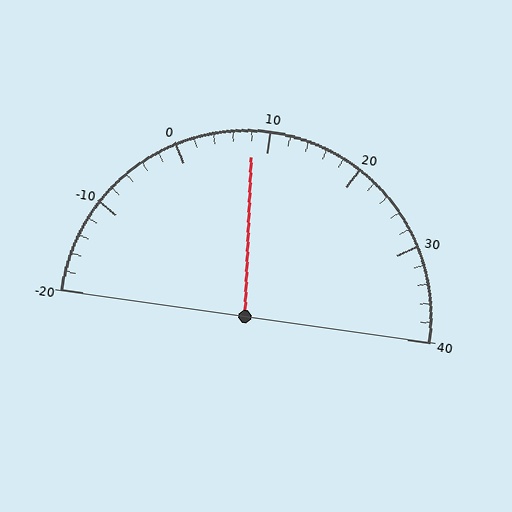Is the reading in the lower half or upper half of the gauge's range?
The reading is in the lower half of the range (-20 to 40).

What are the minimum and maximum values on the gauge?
The gauge ranges from -20 to 40.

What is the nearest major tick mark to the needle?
The nearest major tick mark is 10.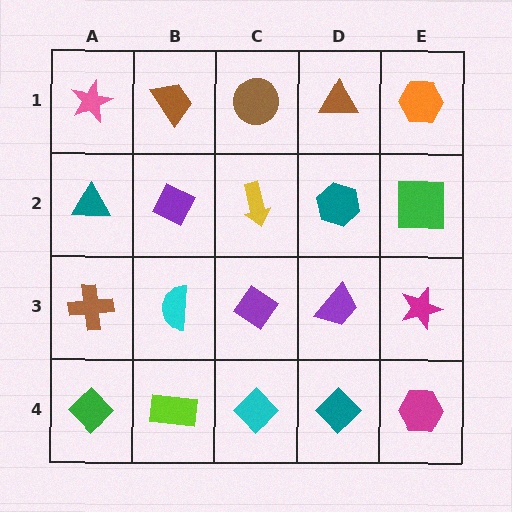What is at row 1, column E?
An orange hexagon.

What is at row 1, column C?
A brown circle.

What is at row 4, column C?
A cyan diamond.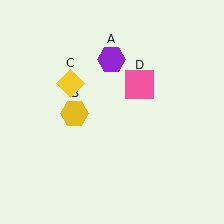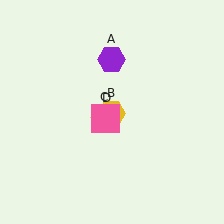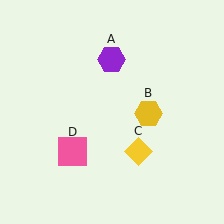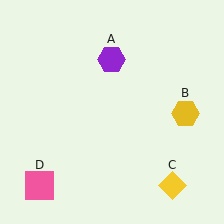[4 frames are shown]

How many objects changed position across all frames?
3 objects changed position: yellow hexagon (object B), yellow diamond (object C), pink square (object D).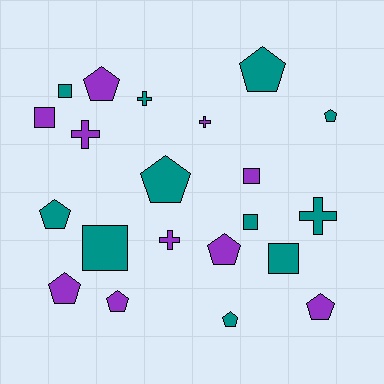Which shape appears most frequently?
Pentagon, with 10 objects.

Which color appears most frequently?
Teal, with 11 objects.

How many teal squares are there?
There are 4 teal squares.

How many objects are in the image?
There are 21 objects.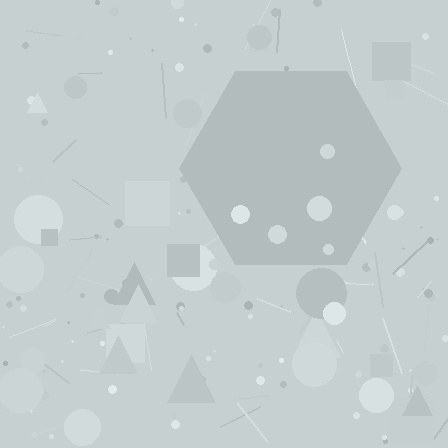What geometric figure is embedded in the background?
A hexagon is embedded in the background.